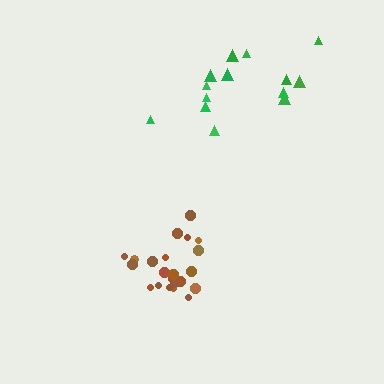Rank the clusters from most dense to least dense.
brown, green.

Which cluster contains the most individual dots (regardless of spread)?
Brown (22).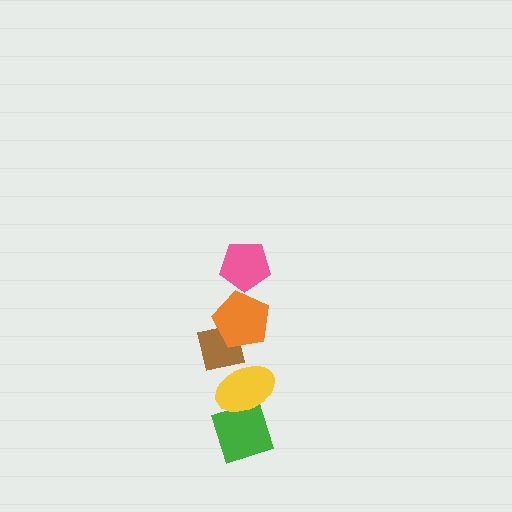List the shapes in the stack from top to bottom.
From top to bottom: the pink pentagon, the orange pentagon, the brown square, the yellow ellipse, the green diamond.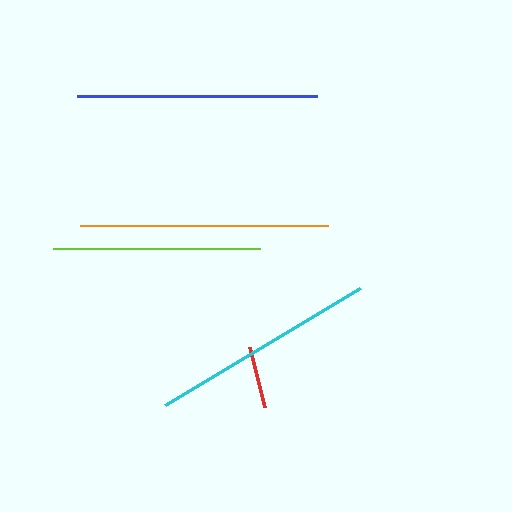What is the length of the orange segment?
The orange segment is approximately 249 pixels long.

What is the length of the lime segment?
The lime segment is approximately 208 pixels long.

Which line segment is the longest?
The orange line is the longest at approximately 249 pixels.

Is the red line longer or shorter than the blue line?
The blue line is longer than the red line.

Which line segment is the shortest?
The red line is the shortest at approximately 62 pixels.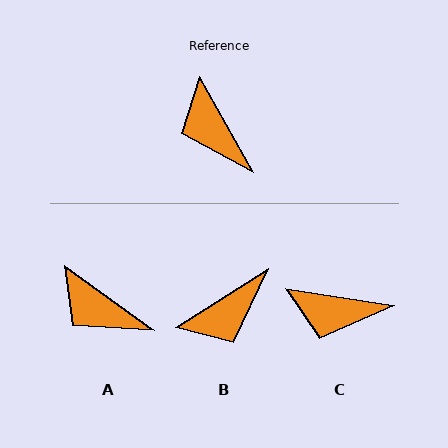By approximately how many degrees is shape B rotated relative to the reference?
Approximately 93 degrees counter-clockwise.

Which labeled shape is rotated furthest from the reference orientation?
B, about 93 degrees away.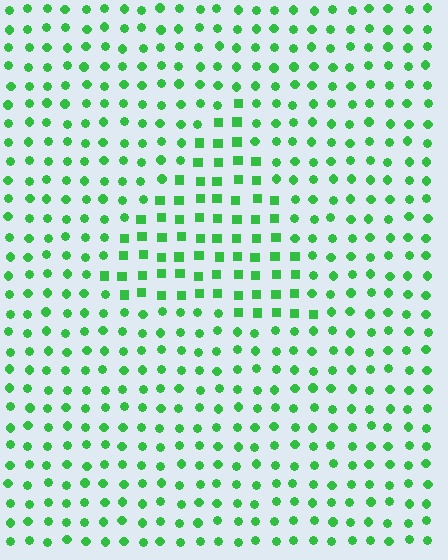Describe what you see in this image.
The image is filled with small green elements arranged in a uniform grid. A triangle-shaped region contains squares, while the surrounding area contains circles. The boundary is defined purely by the change in element shape.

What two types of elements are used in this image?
The image uses squares inside the triangle region and circles outside it.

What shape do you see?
I see a triangle.